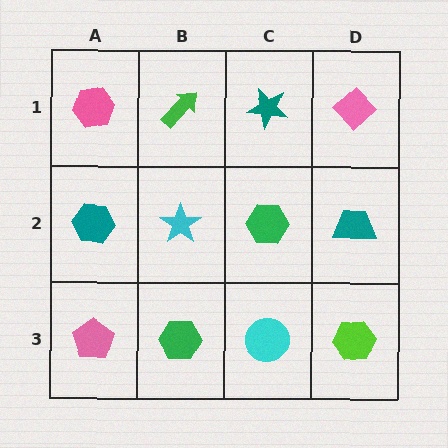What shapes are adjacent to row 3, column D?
A teal trapezoid (row 2, column D), a cyan circle (row 3, column C).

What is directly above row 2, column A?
A pink hexagon.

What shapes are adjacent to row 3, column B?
A cyan star (row 2, column B), a pink pentagon (row 3, column A), a cyan circle (row 3, column C).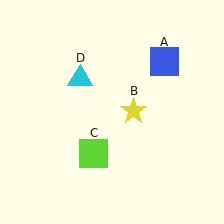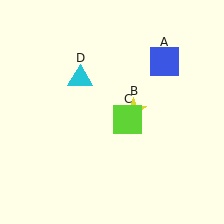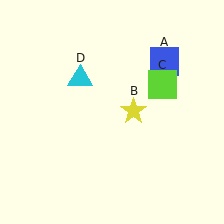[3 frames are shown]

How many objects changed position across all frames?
1 object changed position: lime square (object C).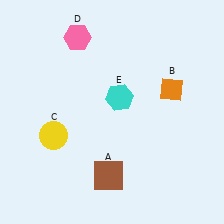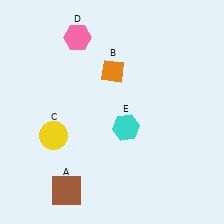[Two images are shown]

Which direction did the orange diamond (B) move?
The orange diamond (B) moved left.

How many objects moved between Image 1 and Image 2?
3 objects moved between the two images.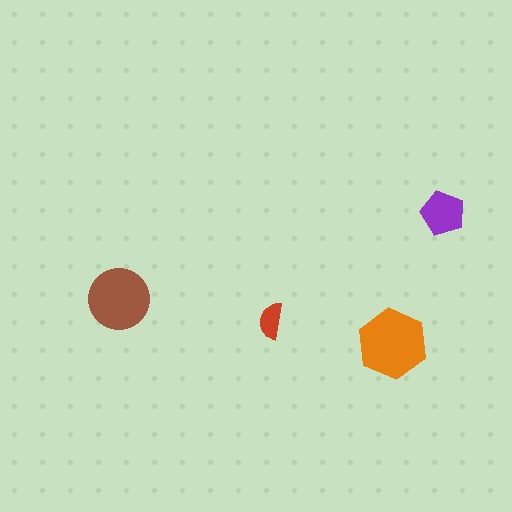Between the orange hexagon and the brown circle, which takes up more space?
The orange hexagon.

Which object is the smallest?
The red semicircle.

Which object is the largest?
The orange hexagon.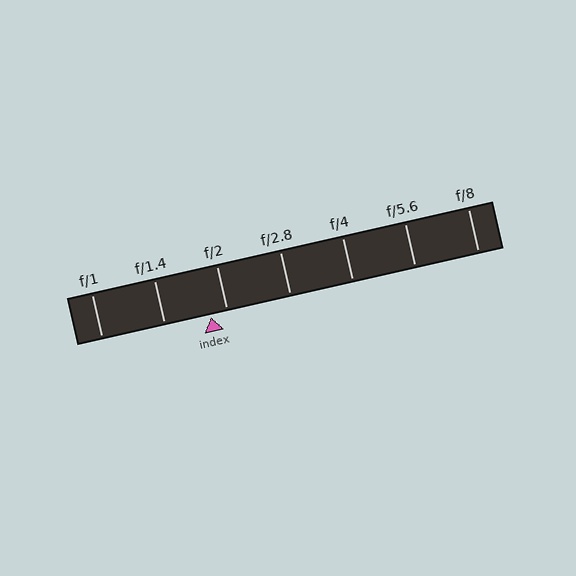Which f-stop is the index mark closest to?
The index mark is closest to f/2.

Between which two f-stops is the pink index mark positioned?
The index mark is between f/1.4 and f/2.